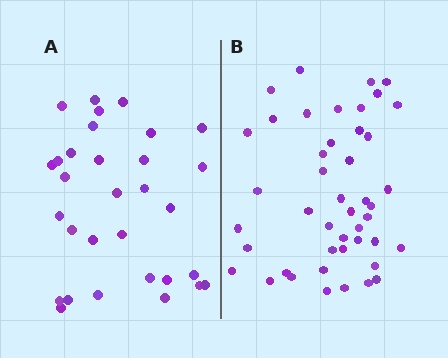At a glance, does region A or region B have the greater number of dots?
Region B (the right region) has more dots.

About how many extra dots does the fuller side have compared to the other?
Region B has approximately 15 more dots than region A.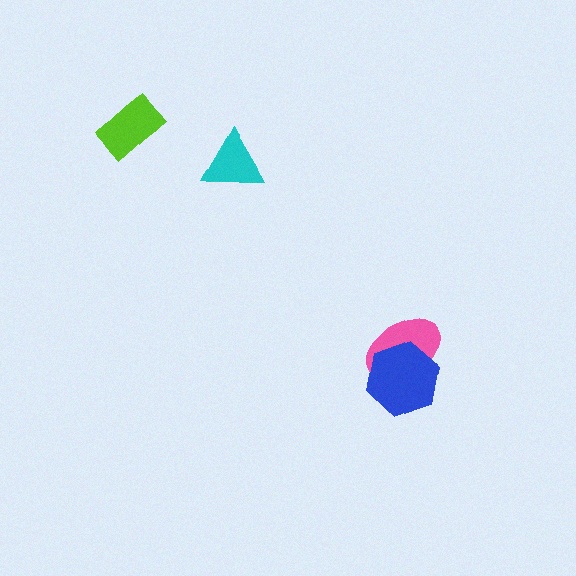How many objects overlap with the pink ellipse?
1 object overlaps with the pink ellipse.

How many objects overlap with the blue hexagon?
1 object overlaps with the blue hexagon.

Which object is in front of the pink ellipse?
The blue hexagon is in front of the pink ellipse.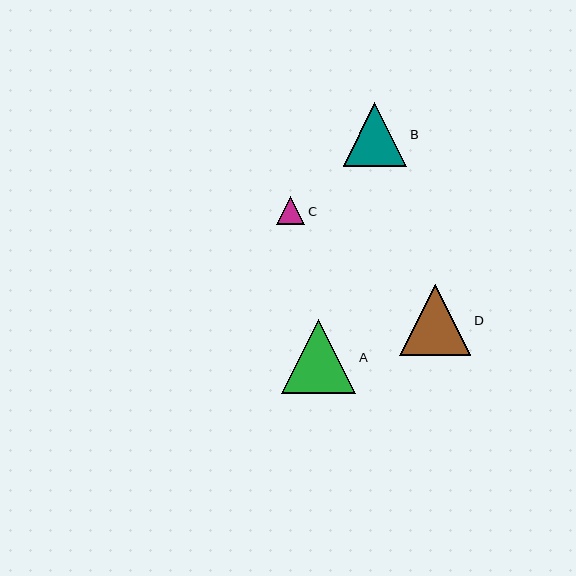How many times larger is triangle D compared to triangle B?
Triangle D is approximately 1.1 times the size of triangle B.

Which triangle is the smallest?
Triangle C is the smallest with a size of approximately 28 pixels.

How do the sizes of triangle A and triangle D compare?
Triangle A and triangle D are approximately the same size.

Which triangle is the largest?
Triangle A is the largest with a size of approximately 74 pixels.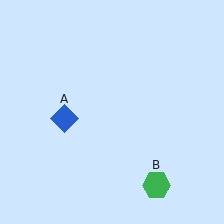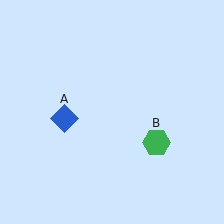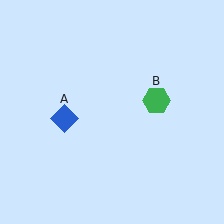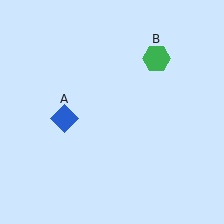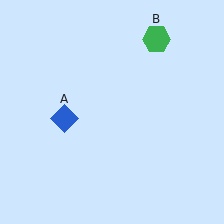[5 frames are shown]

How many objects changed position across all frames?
1 object changed position: green hexagon (object B).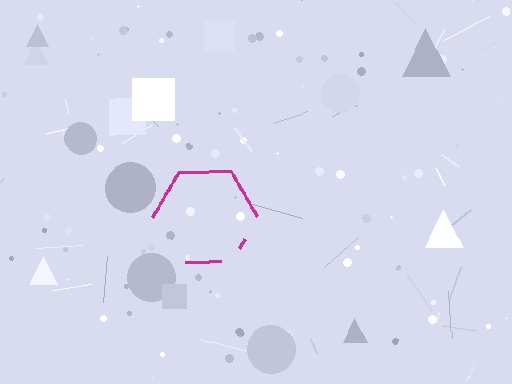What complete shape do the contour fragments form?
The contour fragments form a hexagon.